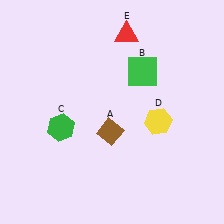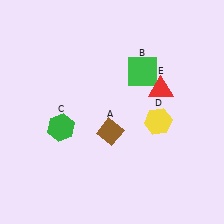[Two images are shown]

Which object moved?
The red triangle (E) moved down.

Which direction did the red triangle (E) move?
The red triangle (E) moved down.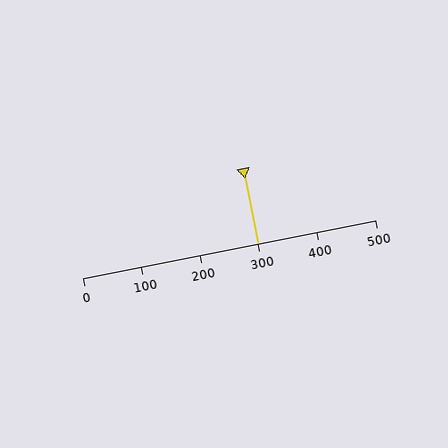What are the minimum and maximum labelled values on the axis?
The axis runs from 0 to 500.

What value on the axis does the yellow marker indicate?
The marker indicates approximately 300.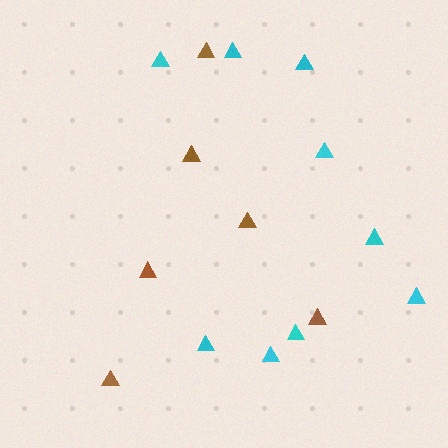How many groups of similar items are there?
There are 2 groups: one group of cyan triangles (9) and one group of brown triangles (6).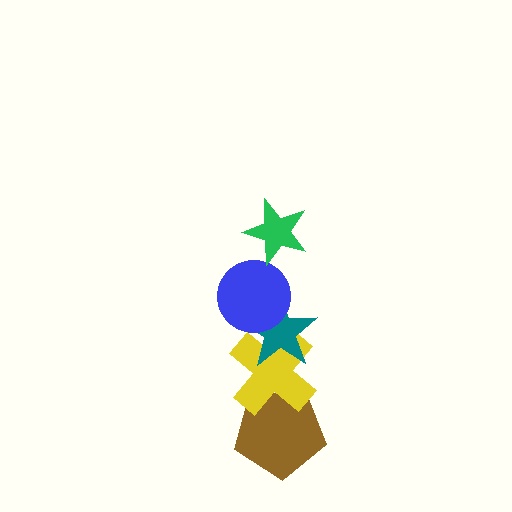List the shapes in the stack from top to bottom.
From top to bottom: the green star, the blue circle, the teal star, the yellow cross, the brown pentagon.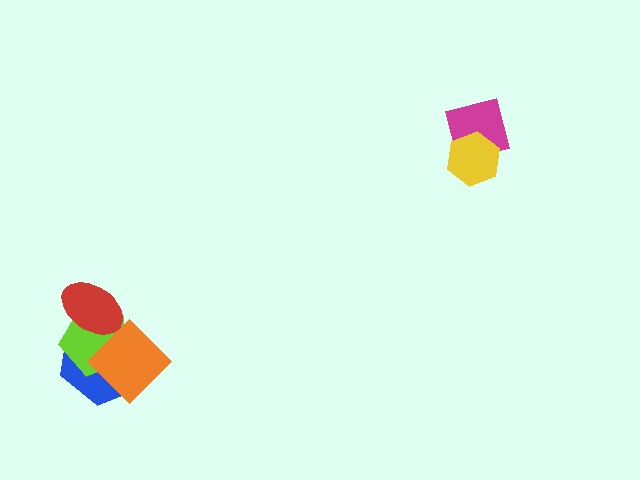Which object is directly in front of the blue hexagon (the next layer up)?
The lime pentagon is directly in front of the blue hexagon.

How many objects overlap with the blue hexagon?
3 objects overlap with the blue hexagon.